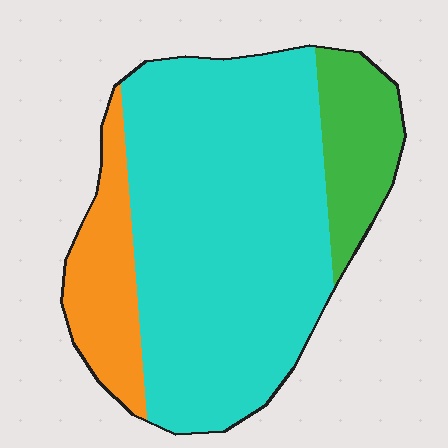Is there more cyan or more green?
Cyan.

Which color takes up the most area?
Cyan, at roughly 70%.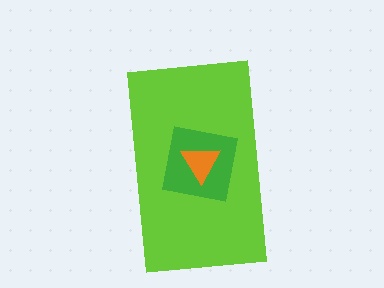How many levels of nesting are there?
3.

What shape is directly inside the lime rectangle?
The green square.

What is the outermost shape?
The lime rectangle.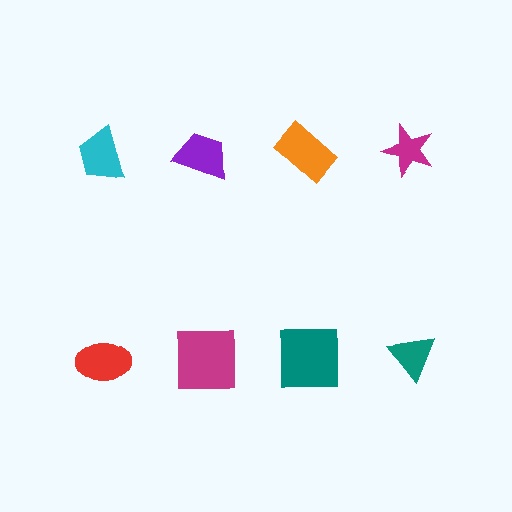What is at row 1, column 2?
A purple trapezoid.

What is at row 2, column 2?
A magenta square.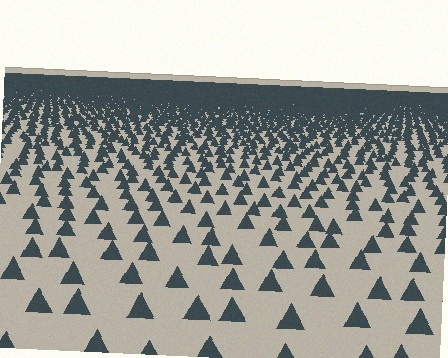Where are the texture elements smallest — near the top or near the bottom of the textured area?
Near the top.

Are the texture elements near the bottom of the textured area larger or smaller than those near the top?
Larger. Near the bottom, elements are closer to the viewer and appear at a bigger on-screen size.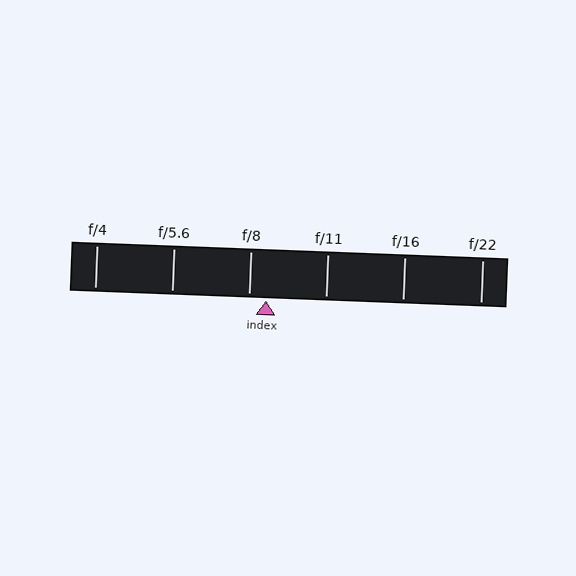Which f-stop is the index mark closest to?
The index mark is closest to f/8.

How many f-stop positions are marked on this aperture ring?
There are 6 f-stop positions marked.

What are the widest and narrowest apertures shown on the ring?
The widest aperture shown is f/4 and the narrowest is f/22.